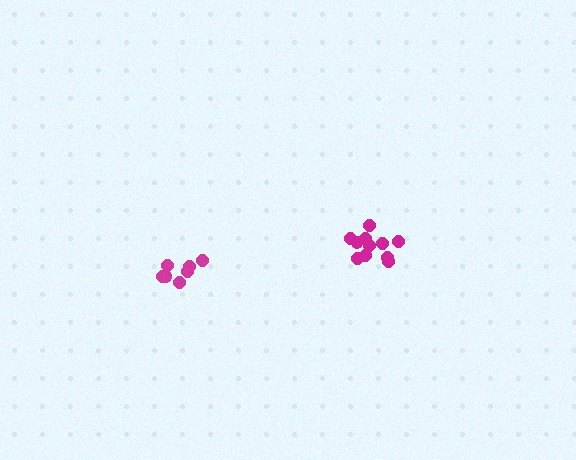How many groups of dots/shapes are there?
There are 2 groups.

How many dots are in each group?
Group 1: 11 dots, Group 2: 8 dots (19 total).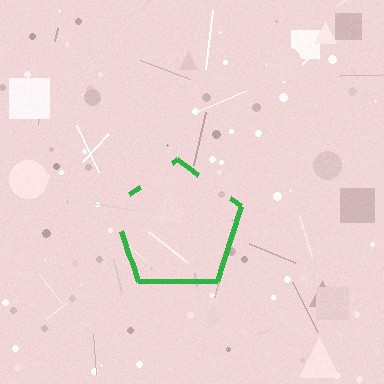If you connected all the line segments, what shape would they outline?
They would outline a pentagon.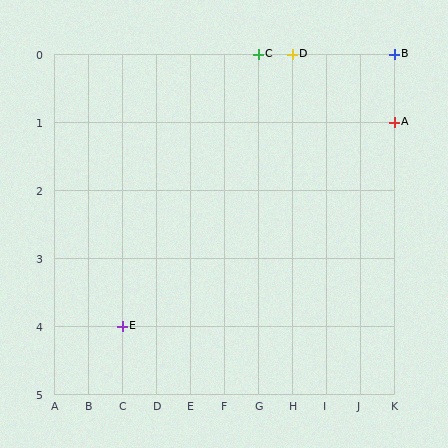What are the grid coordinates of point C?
Point C is at grid coordinates (G, 0).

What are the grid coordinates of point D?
Point D is at grid coordinates (H, 0).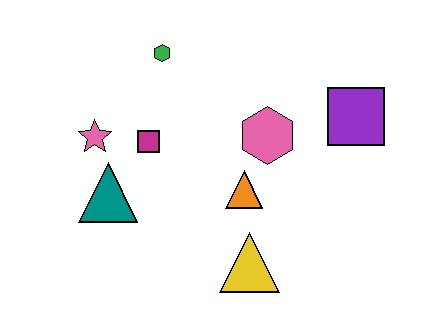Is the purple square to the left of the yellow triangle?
No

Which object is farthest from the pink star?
The purple square is farthest from the pink star.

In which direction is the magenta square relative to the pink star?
The magenta square is to the right of the pink star.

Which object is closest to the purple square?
The pink hexagon is closest to the purple square.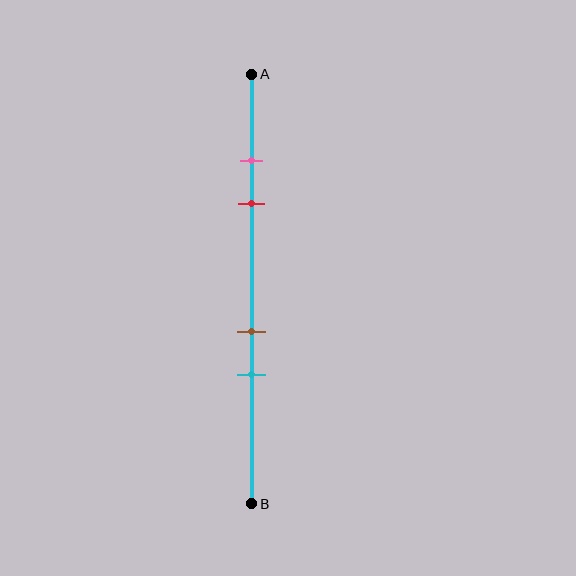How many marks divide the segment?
There are 4 marks dividing the segment.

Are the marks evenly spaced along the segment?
No, the marks are not evenly spaced.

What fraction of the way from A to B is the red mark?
The red mark is approximately 30% (0.3) of the way from A to B.